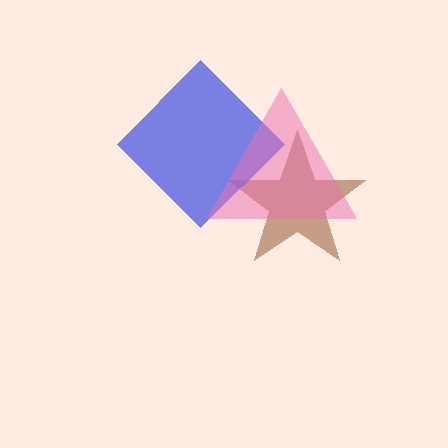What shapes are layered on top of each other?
The layered shapes are: a brown star, a blue diamond, a pink triangle.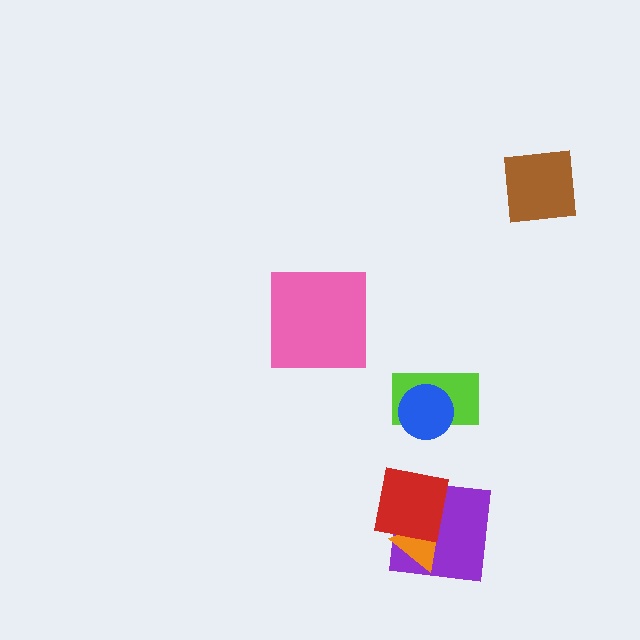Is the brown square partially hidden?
No, no other shape covers it.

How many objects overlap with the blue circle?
1 object overlaps with the blue circle.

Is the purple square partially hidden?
Yes, it is partially covered by another shape.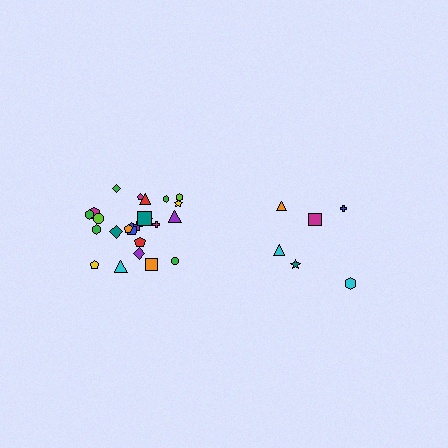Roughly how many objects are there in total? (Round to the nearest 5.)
Roughly 30 objects in total.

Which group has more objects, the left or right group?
The left group.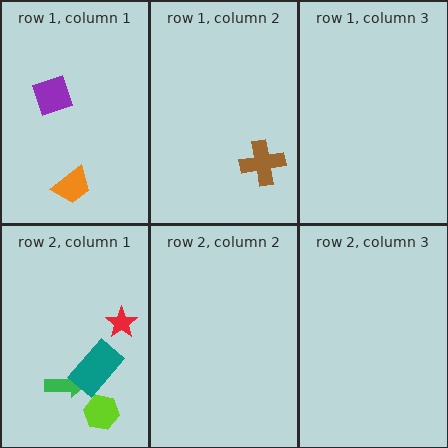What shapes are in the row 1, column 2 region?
The brown cross.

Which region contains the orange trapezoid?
The row 1, column 1 region.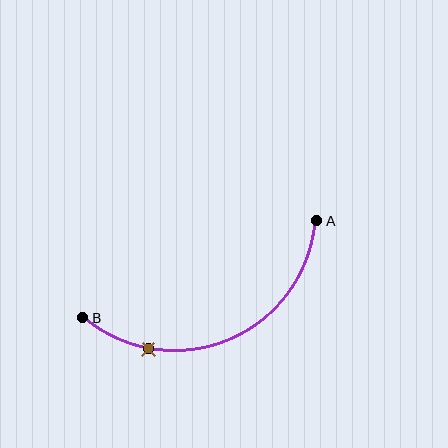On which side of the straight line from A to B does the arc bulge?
The arc bulges below the straight line connecting A and B.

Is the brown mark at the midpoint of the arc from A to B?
No. The brown mark lies on the arc but is closer to endpoint B. The arc midpoint would be at the point on the curve equidistant along the arc from both A and B.